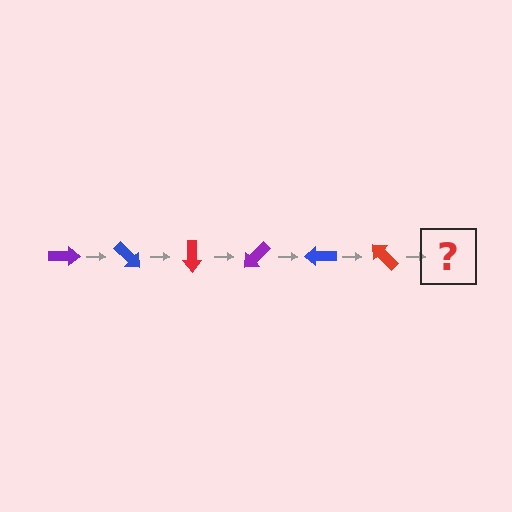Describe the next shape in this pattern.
It should be a purple arrow, rotated 270 degrees from the start.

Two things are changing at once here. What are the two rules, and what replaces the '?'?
The two rules are that it rotates 45 degrees each step and the color cycles through purple, blue, and red. The '?' should be a purple arrow, rotated 270 degrees from the start.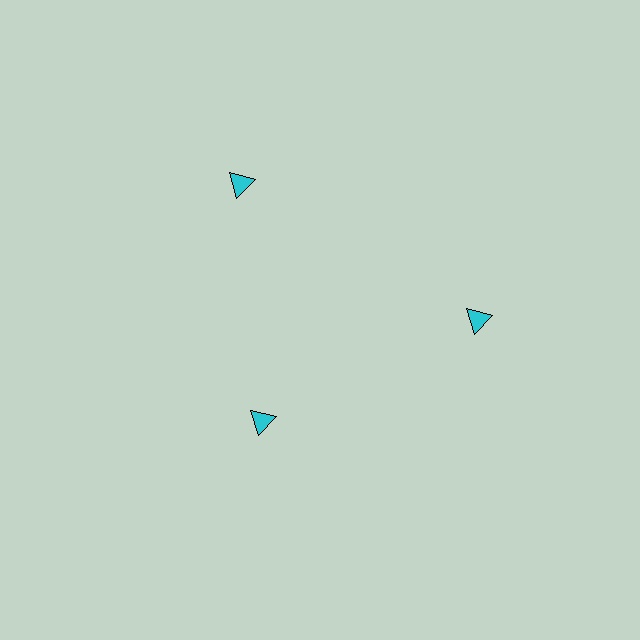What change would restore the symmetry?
The symmetry would be restored by moving it outward, back onto the ring so that all 3 triangles sit at equal angles and equal distance from the center.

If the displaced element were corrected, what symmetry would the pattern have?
It would have 3-fold rotational symmetry — the pattern would map onto itself every 120 degrees.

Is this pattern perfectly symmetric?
No. The 3 cyan triangles are arranged in a ring, but one element near the 7 o'clock position is pulled inward toward the center, breaking the 3-fold rotational symmetry.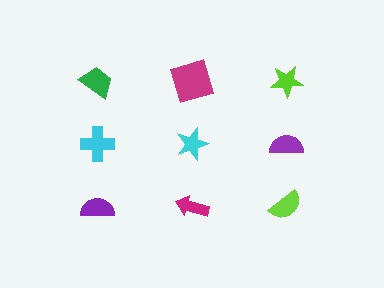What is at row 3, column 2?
A magenta arrow.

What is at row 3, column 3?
A lime semicircle.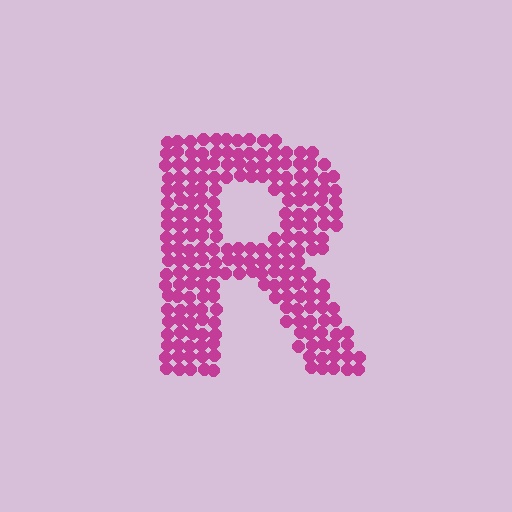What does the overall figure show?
The overall figure shows the letter R.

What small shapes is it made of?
It is made of small circles.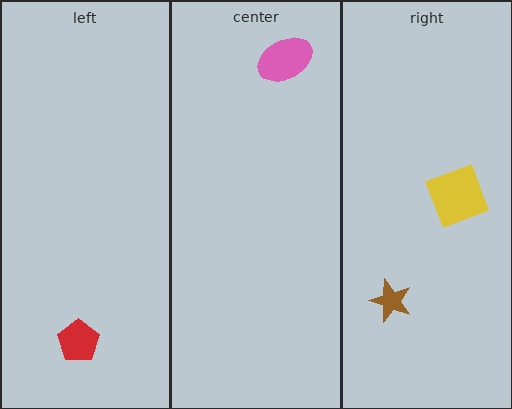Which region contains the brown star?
The right region.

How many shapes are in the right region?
2.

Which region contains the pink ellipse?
The center region.